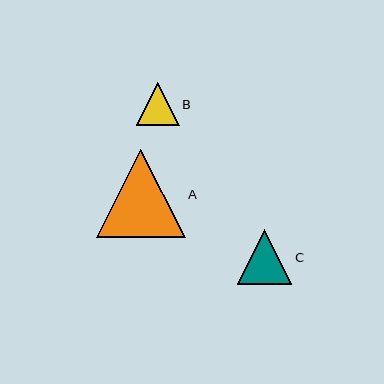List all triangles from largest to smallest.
From largest to smallest: A, C, B.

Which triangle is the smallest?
Triangle B is the smallest with a size of approximately 43 pixels.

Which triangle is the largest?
Triangle A is the largest with a size of approximately 89 pixels.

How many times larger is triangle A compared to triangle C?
Triangle A is approximately 1.6 times the size of triangle C.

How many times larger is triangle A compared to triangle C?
Triangle A is approximately 1.6 times the size of triangle C.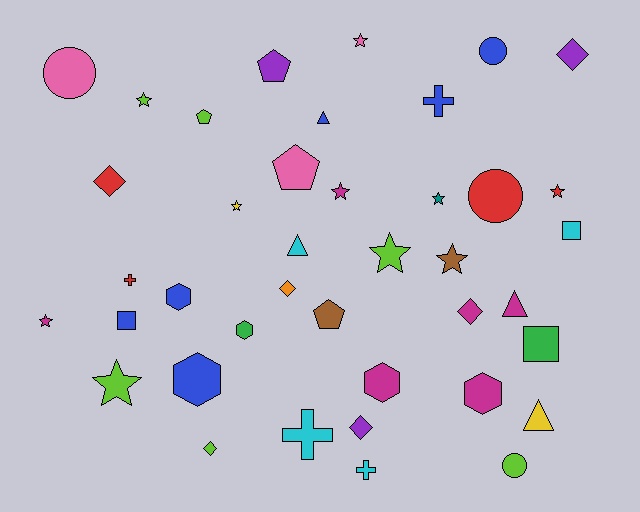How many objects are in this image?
There are 40 objects.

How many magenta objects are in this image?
There are 6 magenta objects.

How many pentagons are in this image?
There are 4 pentagons.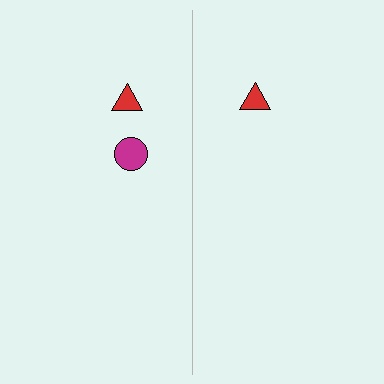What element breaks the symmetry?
A magenta circle is missing from the right side.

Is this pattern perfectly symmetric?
No, the pattern is not perfectly symmetric. A magenta circle is missing from the right side.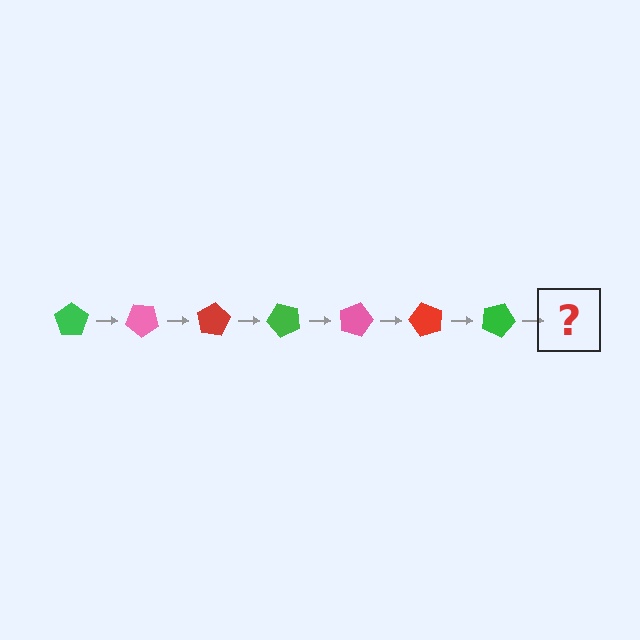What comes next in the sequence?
The next element should be a pink pentagon, rotated 280 degrees from the start.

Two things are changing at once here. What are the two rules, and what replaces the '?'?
The two rules are that it rotates 40 degrees each step and the color cycles through green, pink, and red. The '?' should be a pink pentagon, rotated 280 degrees from the start.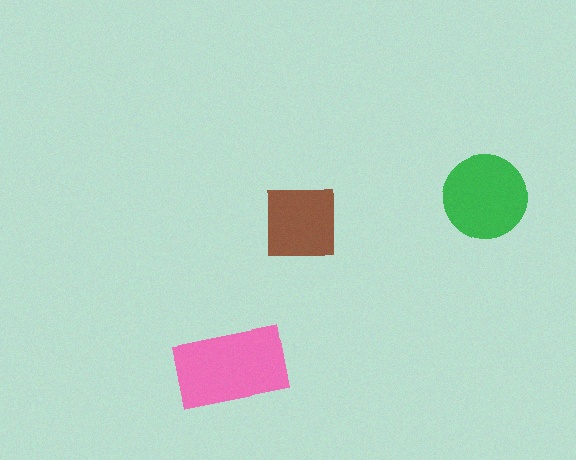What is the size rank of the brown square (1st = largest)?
3rd.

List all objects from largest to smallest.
The pink rectangle, the green circle, the brown square.